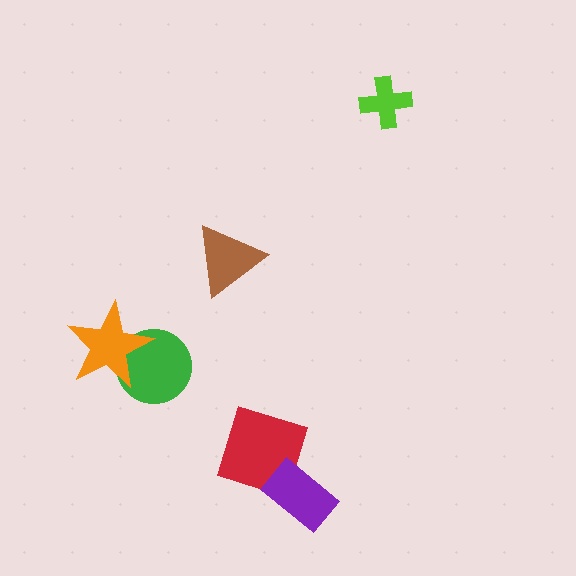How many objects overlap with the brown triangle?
0 objects overlap with the brown triangle.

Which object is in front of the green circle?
The orange star is in front of the green circle.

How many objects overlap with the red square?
1 object overlaps with the red square.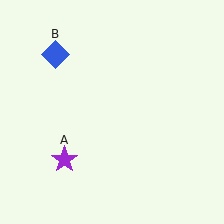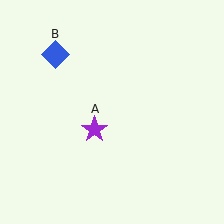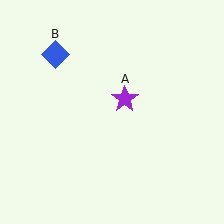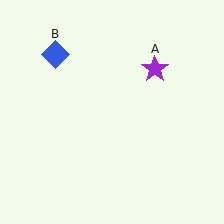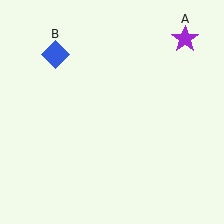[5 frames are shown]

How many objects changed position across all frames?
1 object changed position: purple star (object A).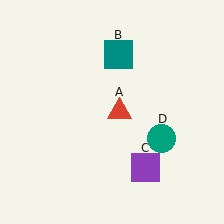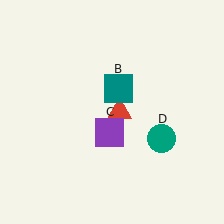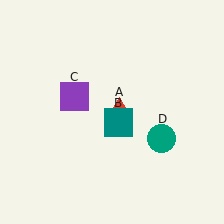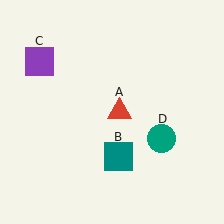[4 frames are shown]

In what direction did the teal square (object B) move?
The teal square (object B) moved down.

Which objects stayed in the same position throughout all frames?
Red triangle (object A) and teal circle (object D) remained stationary.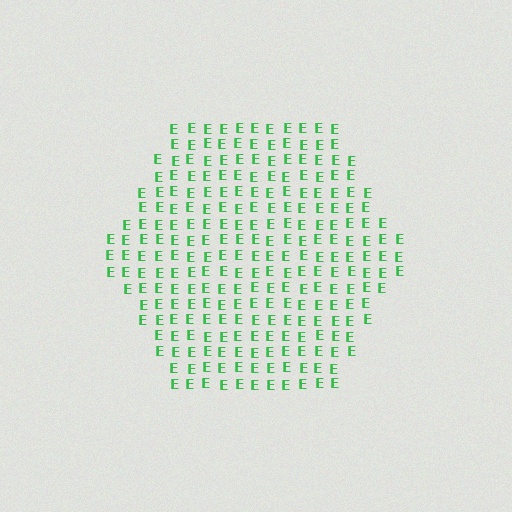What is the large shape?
The large shape is a hexagon.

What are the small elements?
The small elements are letter E's.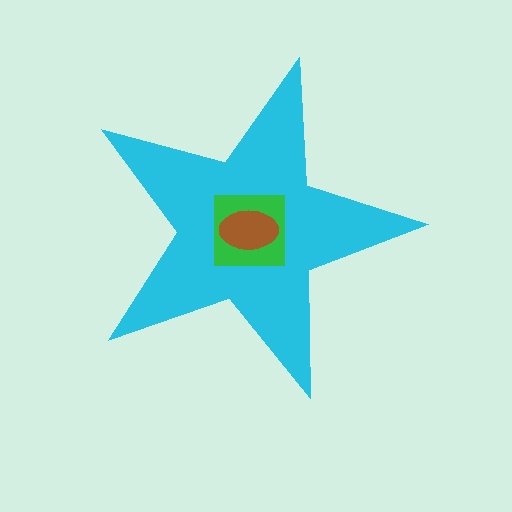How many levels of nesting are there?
3.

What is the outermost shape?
The cyan star.